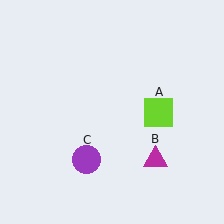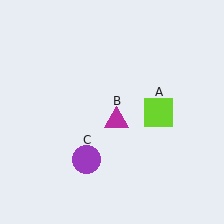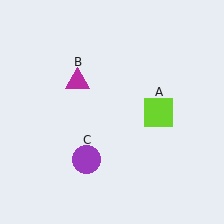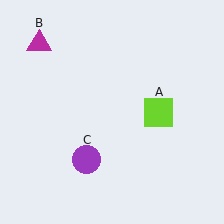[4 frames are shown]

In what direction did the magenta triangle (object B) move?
The magenta triangle (object B) moved up and to the left.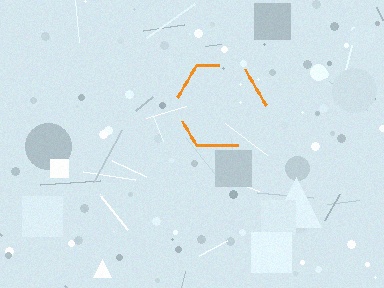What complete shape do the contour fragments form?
The contour fragments form a hexagon.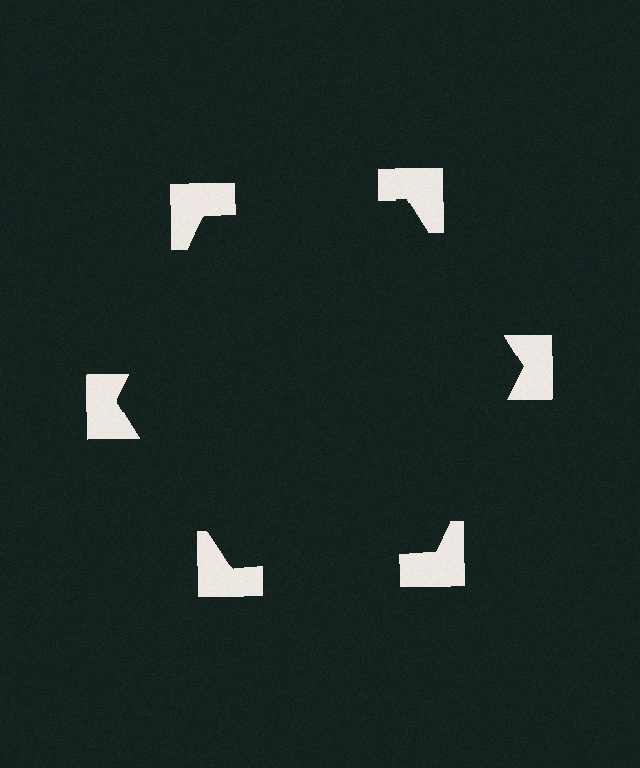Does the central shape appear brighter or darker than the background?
It typically appears slightly darker than the background, even though no actual brightness change is drawn.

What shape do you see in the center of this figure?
An illusory hexagon — its edges are inferred from the aligned wedge cuts in the notched squares, not physically drawn.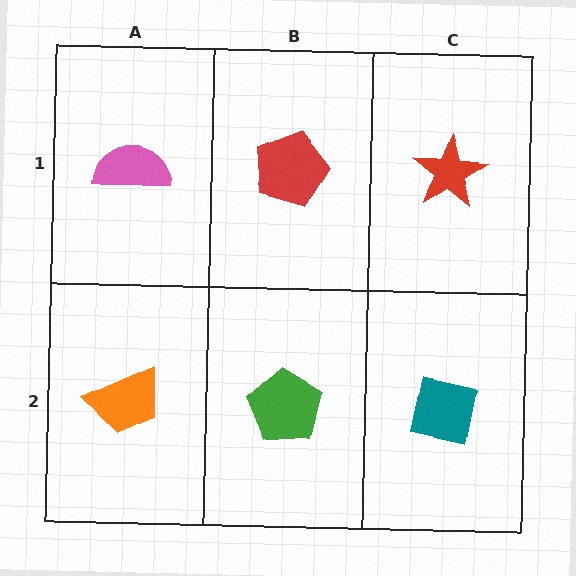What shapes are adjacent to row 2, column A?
A pink semicircle (row 1, column A), a green pentagon (row 2, column B).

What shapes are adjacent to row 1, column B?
A green pentagon (row 2, column B), a pink semicircle (row 1, column A), a red star (row 1, column C).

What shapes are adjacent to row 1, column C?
A teal square (row 2, column C), a red pentagon (row 1, column B).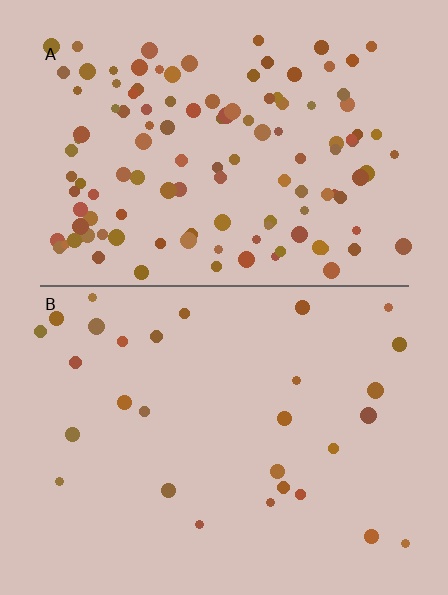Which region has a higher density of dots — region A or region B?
A (the top).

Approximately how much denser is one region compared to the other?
Approximately 4.2× — region A over region B.